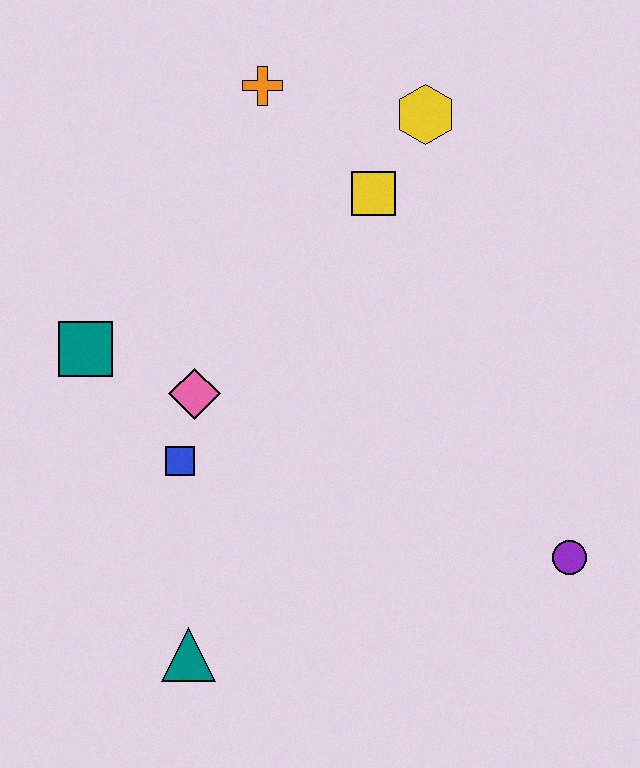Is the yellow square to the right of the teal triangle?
Yes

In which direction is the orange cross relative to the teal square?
The orange cross is above the teal square.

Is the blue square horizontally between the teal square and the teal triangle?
Yes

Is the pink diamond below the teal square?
Yes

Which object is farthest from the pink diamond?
The purple circle is farthest from the pink diamond.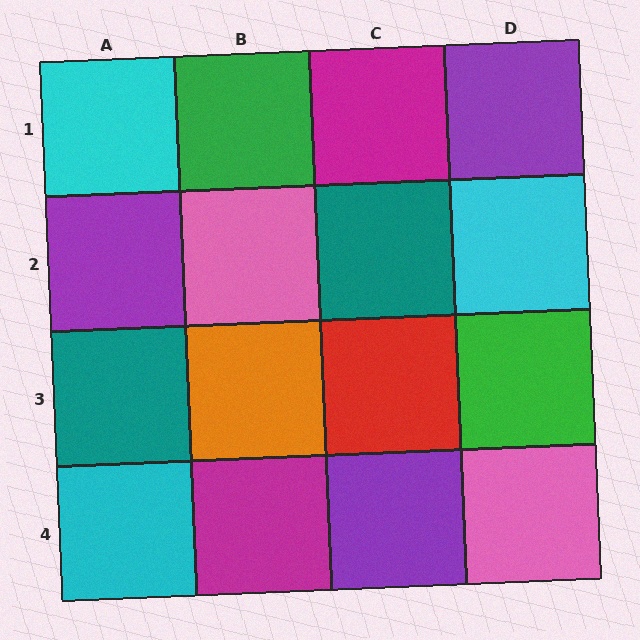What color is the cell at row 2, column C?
Teal.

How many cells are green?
2 cells are green.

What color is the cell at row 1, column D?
Purple.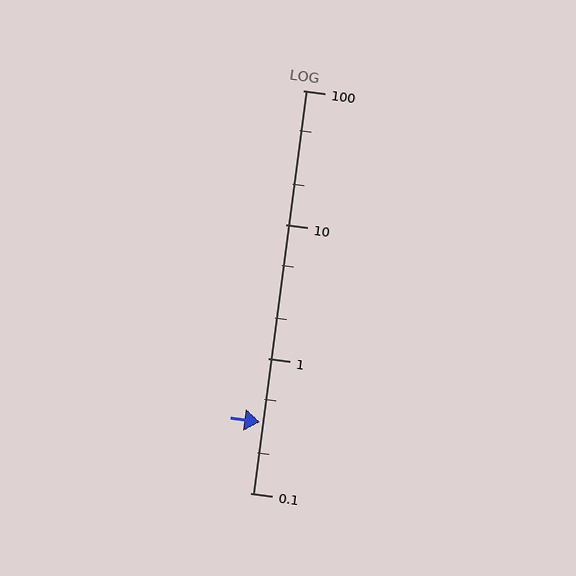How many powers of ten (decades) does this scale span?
The scale spans 3 decades, from 0.1 to 100.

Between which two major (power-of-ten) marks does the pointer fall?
The pointer is between 0.1 and 1.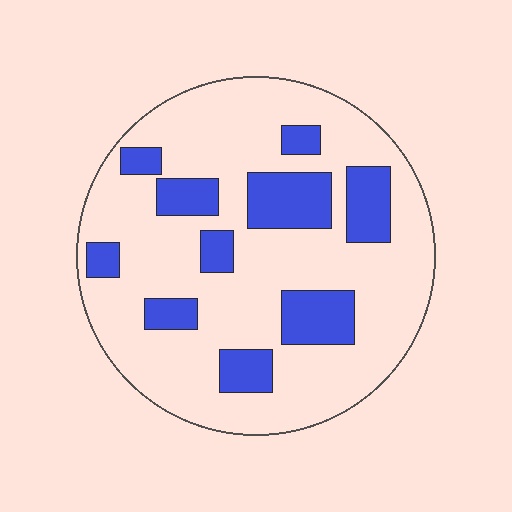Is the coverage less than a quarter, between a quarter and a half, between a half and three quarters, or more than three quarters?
Less than a quarter.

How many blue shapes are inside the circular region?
10.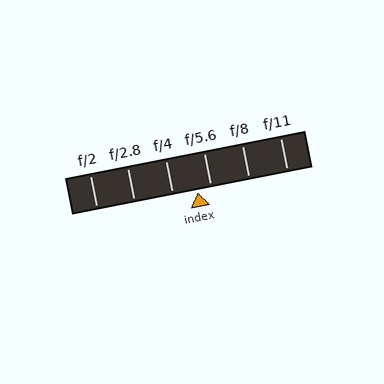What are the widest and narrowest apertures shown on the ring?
The widest aperture shown is f/2 and the narrowest is f/11.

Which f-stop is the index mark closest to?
The index mark is closest to f/5.6.